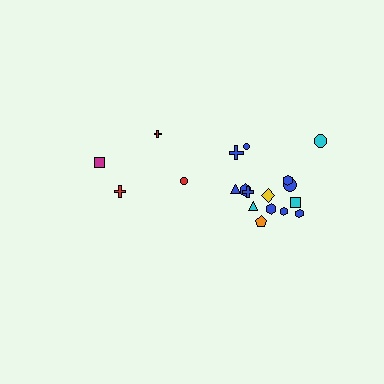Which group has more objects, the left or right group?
The right group.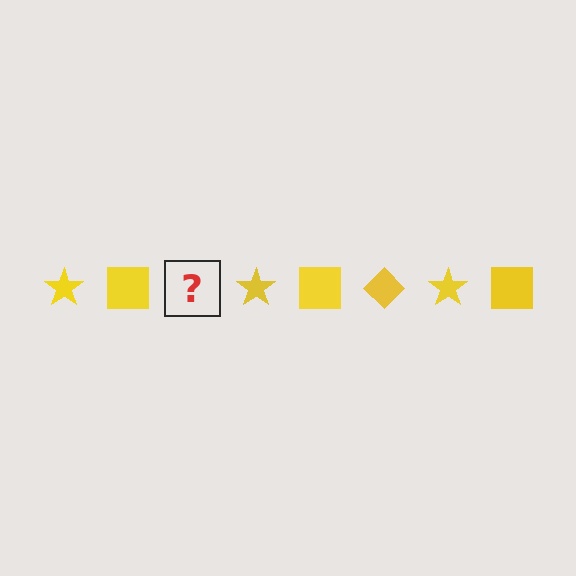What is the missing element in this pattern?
The missing element is a yellow diamond.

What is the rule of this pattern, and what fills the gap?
The rule is that the pattern cycles through star, square, diamond shapes in yellow. The gap should be filled with a yellow diamond.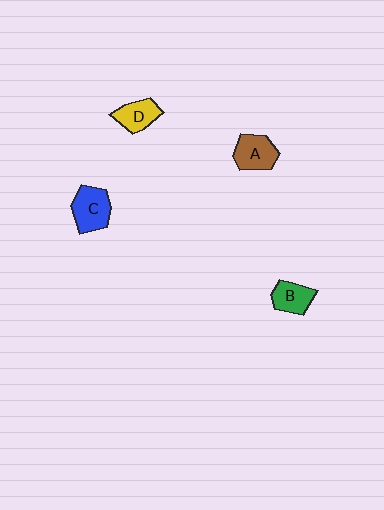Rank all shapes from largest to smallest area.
From largest to smallest: C (blue), A (brown), D (yellow), B (green).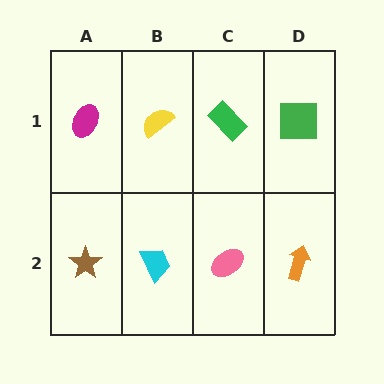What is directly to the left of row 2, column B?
A brown star.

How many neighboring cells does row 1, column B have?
3.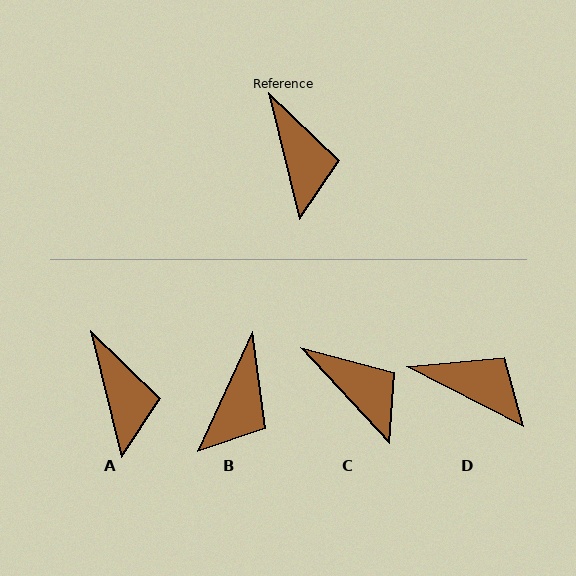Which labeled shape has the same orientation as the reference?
A.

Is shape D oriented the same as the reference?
No, it is off by about 49 degrees.